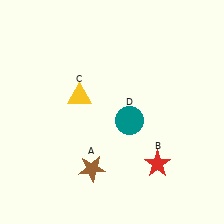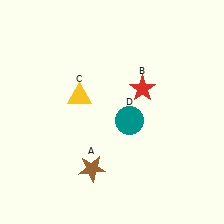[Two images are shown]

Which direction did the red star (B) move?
The red star (B) moved up.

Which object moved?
The red star (B) moved up.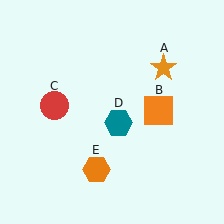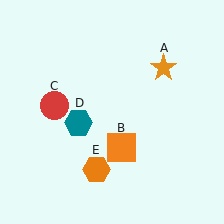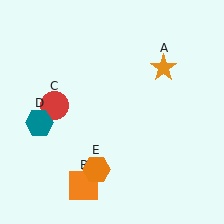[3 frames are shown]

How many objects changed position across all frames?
2 objects changed position: orange square (object B), teal hexagon (object D).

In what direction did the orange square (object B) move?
The orange square (object B) moved down and to the left.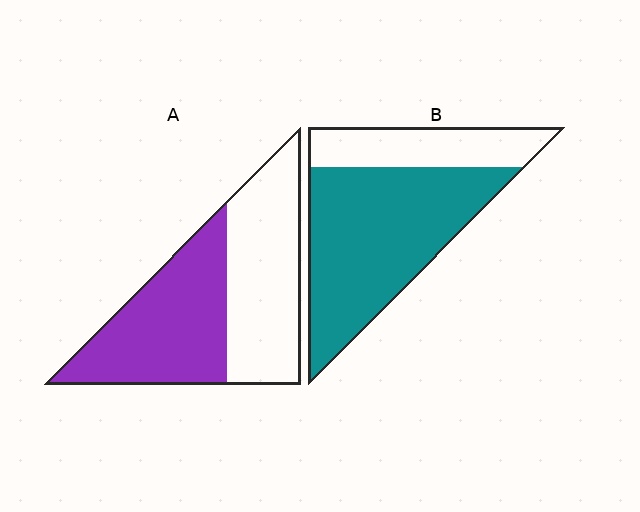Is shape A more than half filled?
Roughly half.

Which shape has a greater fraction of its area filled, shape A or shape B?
Shape B.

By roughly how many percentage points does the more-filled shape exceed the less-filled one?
By roughly 20 percentage points (B over A).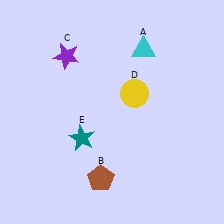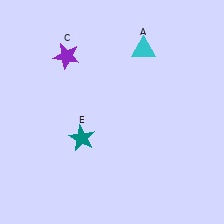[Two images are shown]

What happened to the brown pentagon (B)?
The brown pentagon (B) was removed in Image 2. It was in the bottom-left area of Image 1.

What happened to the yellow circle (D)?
The yellow circle (D) was removed in Image 2. It was in the top-right area of Image 1.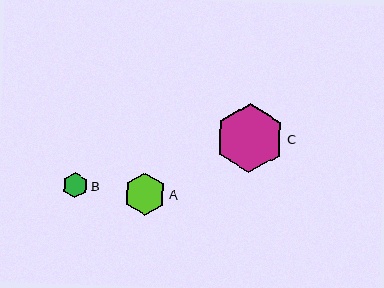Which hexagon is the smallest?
Hexagon B is the smallest with a size of approximately 25 pixels.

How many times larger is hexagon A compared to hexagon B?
Hexagon A is approximately 1.7 times the size of hexagon B.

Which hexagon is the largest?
Hexagon C is the largest with a size of approximately 69 pixels.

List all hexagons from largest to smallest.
From largest to smallest: C, A, B.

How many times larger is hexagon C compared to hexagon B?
Hexagon C is approximately 2.8 times the size of hexagon B.